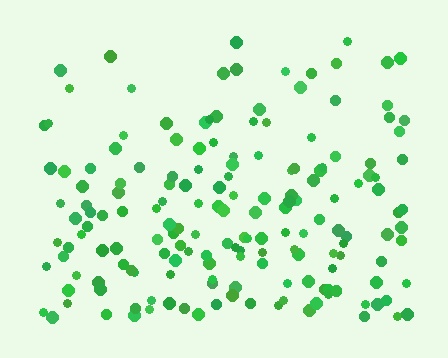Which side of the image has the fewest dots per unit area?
The top.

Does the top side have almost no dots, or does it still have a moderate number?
Still a moderate number, just noticeably fewer than the bottom.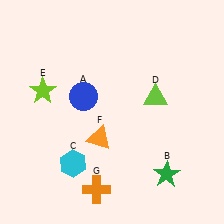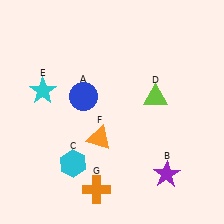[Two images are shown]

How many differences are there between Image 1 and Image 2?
There are 2 differences between the two images.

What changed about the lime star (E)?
In Image 1, E is lime. In Image 2, it changed to cyan.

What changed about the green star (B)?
In Image 1, B is green. In Image 2, it changed to purple.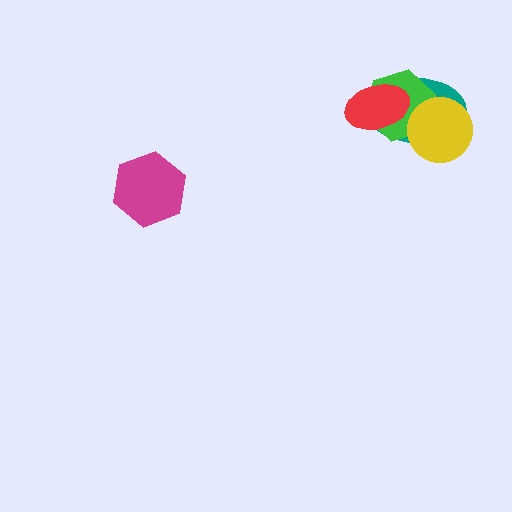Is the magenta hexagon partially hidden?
No, no other shape covers it.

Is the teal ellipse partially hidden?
Yes, it is partially covered by another shape.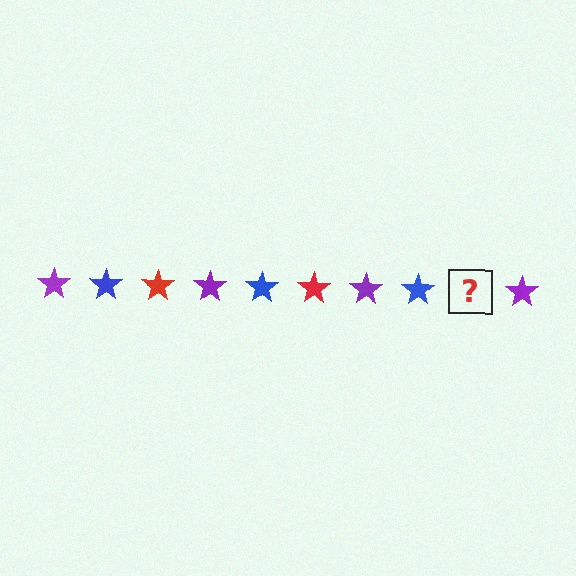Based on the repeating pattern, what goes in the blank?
The blank should be a red star.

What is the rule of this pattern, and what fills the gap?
The rule is that the pattern cycles through purple, blue, red stars. The gap should be filled with a red star.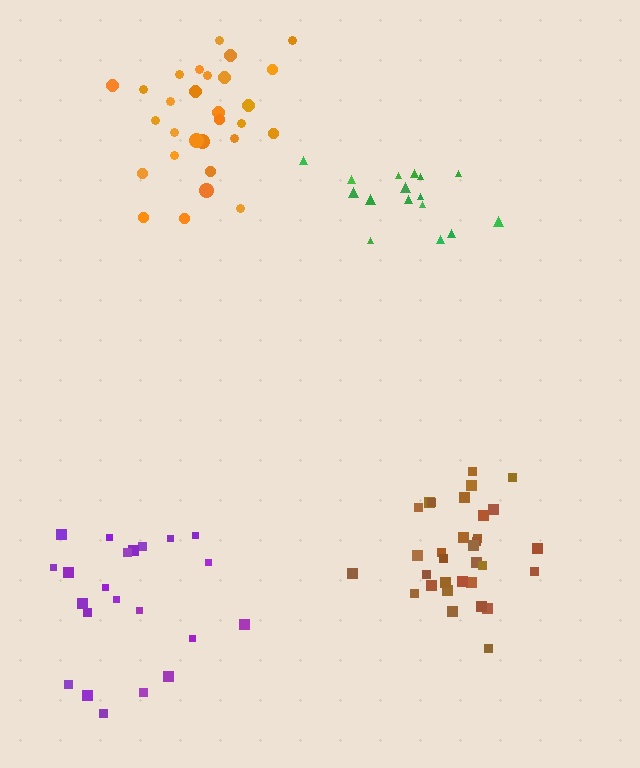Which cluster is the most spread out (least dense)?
Purple.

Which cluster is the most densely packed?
Brown.